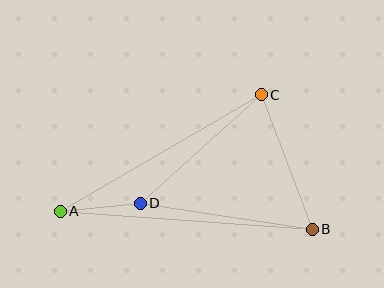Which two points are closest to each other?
Points A and D are closest to each other.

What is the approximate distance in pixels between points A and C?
The distance between A and C is approximately 233 pixels.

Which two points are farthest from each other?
Points A and B are farthest from each other.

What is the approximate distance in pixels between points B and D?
The distance between B and D is approximately 174 pixels.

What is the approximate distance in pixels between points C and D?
The distance between C and D is approximately 163 pixels.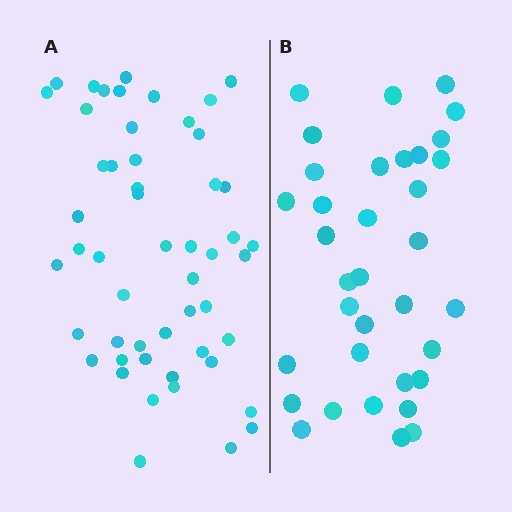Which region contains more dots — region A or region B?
Region A (the left region) has more dots.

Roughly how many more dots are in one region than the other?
Region A has approximately 15 more dots than region B.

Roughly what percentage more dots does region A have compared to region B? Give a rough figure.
About 50% more.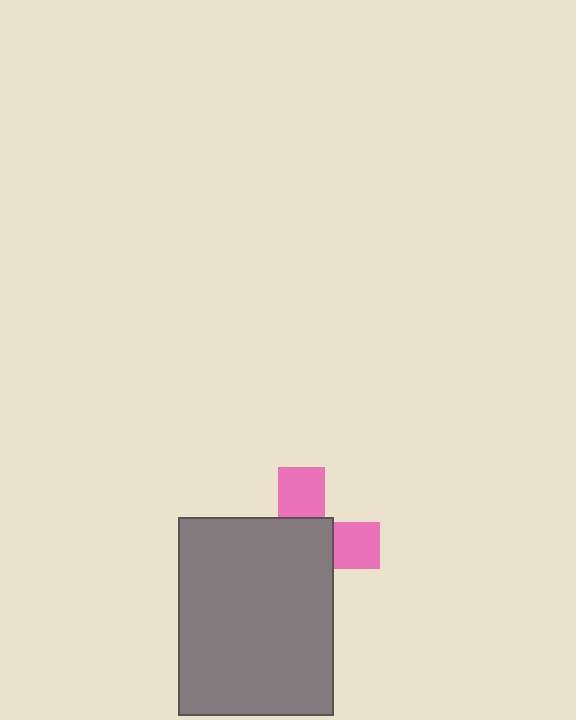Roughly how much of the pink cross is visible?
A small part of it is visible (roughly 36%).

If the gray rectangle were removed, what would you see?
You would see the complete pink cross.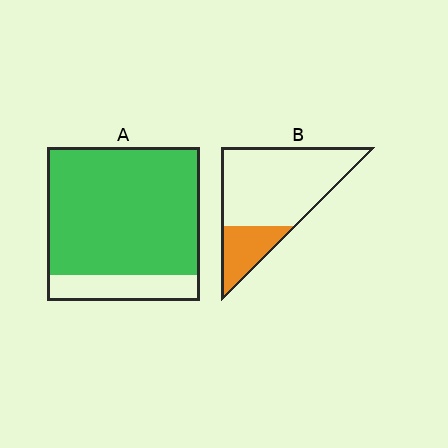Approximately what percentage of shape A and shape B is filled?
A is approximately 85% and B is approximately 25%.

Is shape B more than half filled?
No.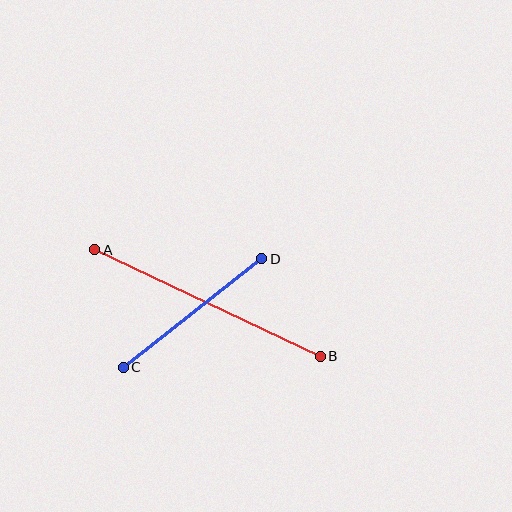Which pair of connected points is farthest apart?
Points A and B are farthest apart.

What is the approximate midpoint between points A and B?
The midpoint is at approximately (208, 303) pixels.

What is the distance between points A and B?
The distance is approximately 249 pixels.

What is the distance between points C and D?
The distance is approximately 176 pixels.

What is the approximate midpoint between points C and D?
The midpoint is at approximately (192, 313) pixels.